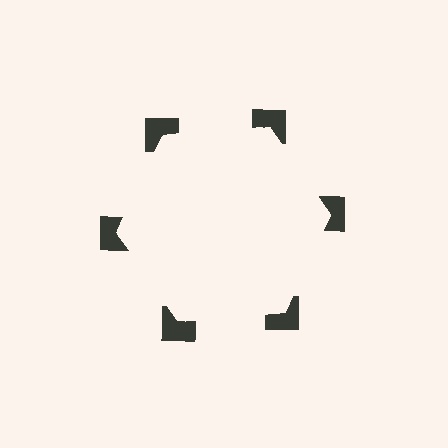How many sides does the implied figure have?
6 sides.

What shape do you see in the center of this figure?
An illusory hexagon — its edges are inferred from the aligned wedge cuts in the notched squares, not physically drawn.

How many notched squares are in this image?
There are 6 — one at each vertex of the illusory hexagon.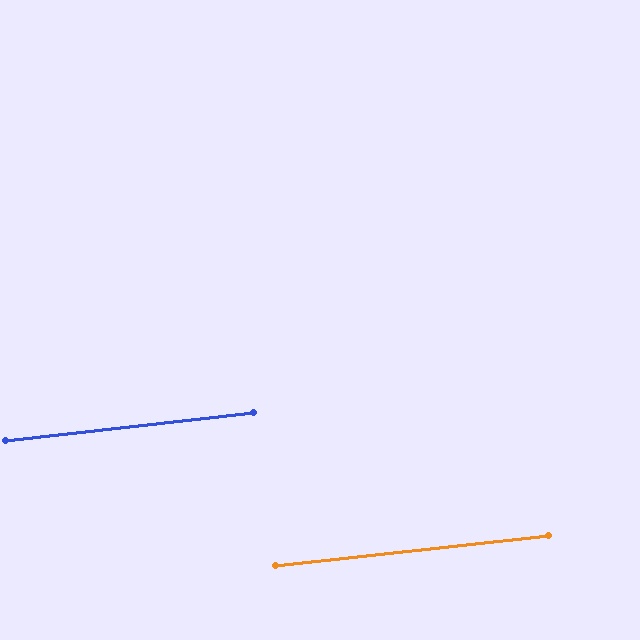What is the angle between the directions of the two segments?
Approximately 0 degrees.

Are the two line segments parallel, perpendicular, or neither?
Parallel — their directions differ by only 0.2°.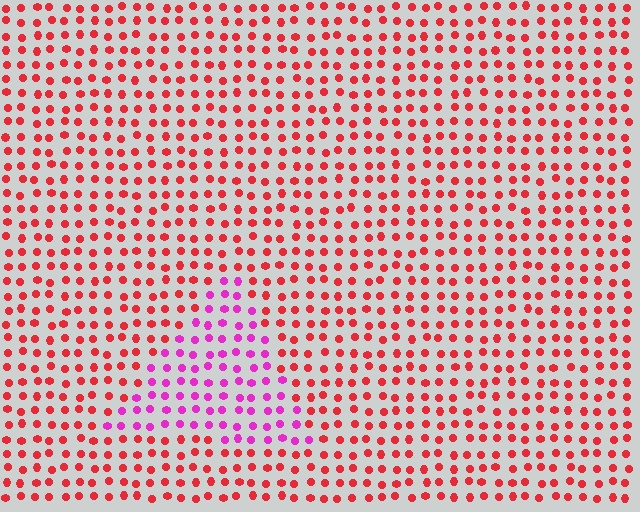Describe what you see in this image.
The image is filled with small red elements in a uniform arrangement. A triangle-shaped region is visible where the elements are tinted to a slightly different hue, forming a subtle color boundary.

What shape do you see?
I see a triangle.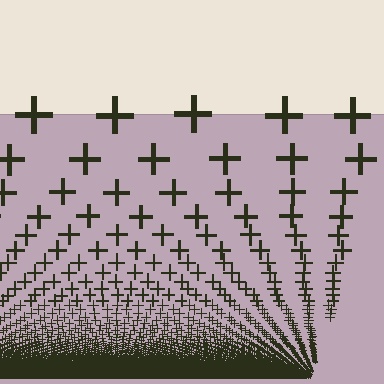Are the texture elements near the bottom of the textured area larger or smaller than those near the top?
Smaller. The gradient is inverted — elements near the bottom are smaller and denser.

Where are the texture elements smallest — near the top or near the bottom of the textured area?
Near the bottom.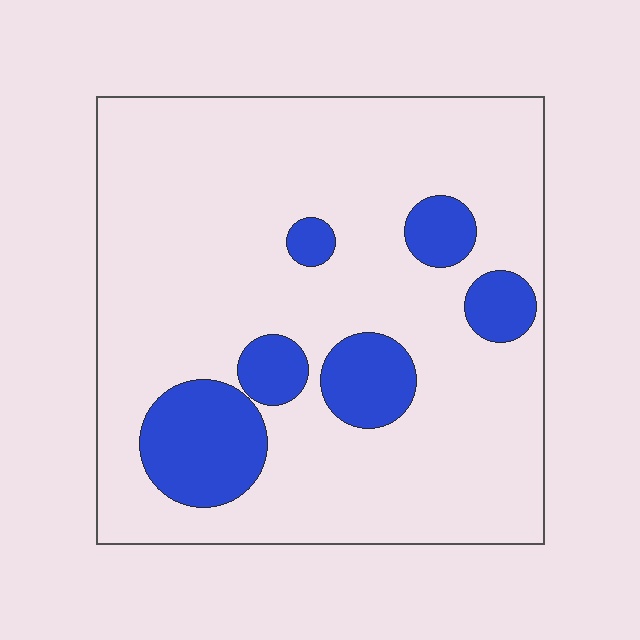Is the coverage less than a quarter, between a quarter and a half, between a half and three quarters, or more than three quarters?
Less than a quarter.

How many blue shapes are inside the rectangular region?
6.